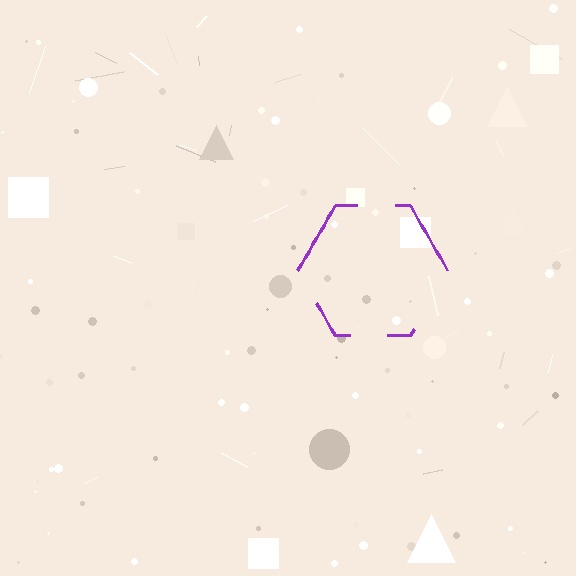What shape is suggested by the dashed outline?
The dashed outline suggests a hexagon.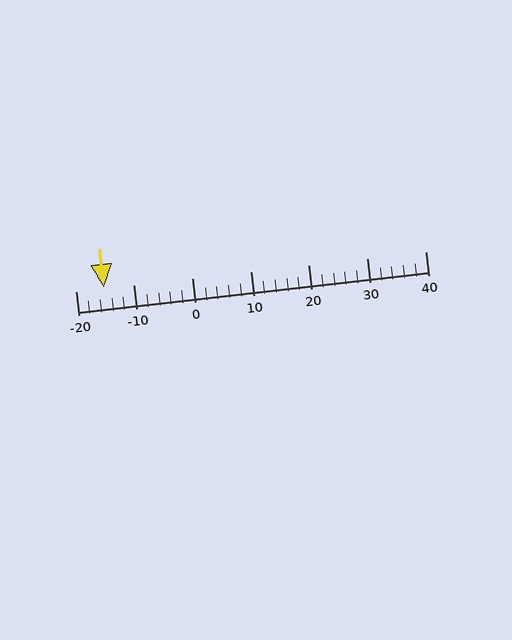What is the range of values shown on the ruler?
The ruler shows values from -20 to 40.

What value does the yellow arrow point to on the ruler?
The yellow arrow points to approximately -15.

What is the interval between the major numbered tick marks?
The major tick marks are spaced 10 units apart.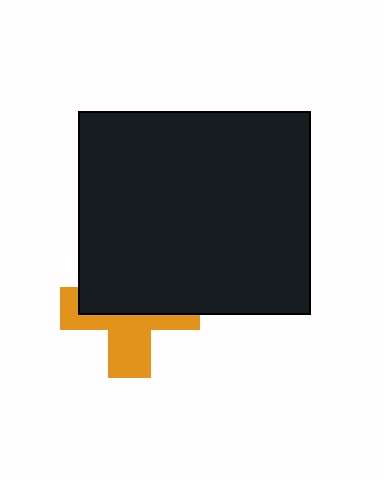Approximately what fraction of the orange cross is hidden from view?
Roughly 55% of the orange cross is hidden behind the black rectangle.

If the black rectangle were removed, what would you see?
You would see the complete orange cross.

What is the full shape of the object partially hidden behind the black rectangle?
The partially hidden object is an orange cross.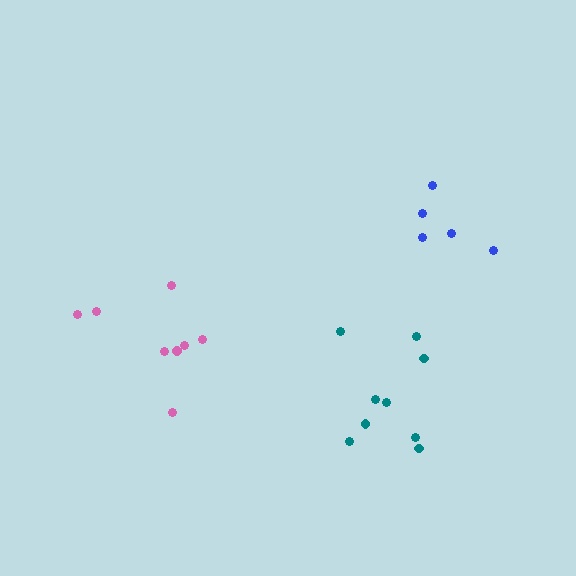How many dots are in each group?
Group 1: 9 dots, Group 2: 8 dots, Group 3: 5 dots (22 total).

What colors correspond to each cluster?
The clusters are colored: teal, pink, blue.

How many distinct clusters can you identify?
There are 3 distinct clusters.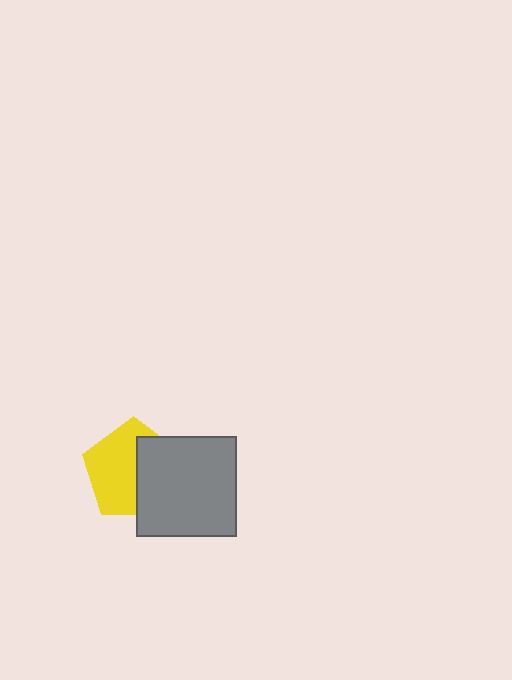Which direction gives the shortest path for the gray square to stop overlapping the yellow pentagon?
Moving right gives the shortest separation.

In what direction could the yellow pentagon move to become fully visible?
The yellow pentagon could move left. That would shift it out from behind the gray square entirely.